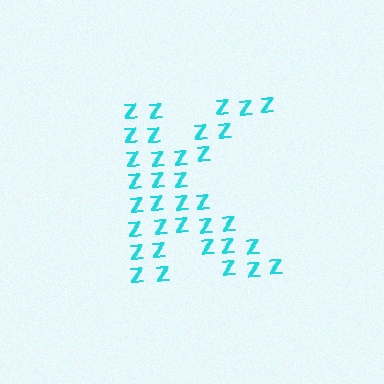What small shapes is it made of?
It is made of small letter Z's.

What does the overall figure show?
The overall figure shows the letter K.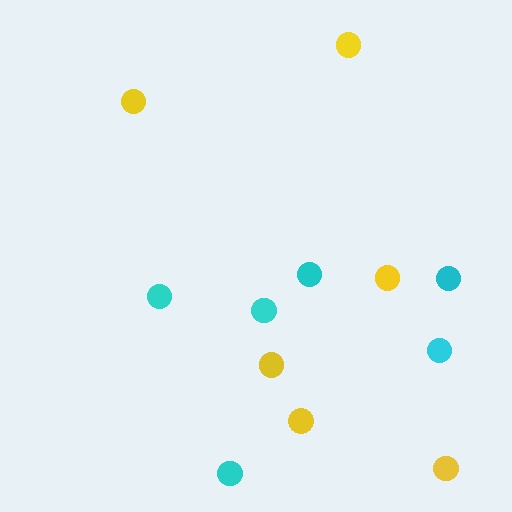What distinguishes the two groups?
There are 2 groups: one group of yellow circles (6) and one group of cyan circles (6).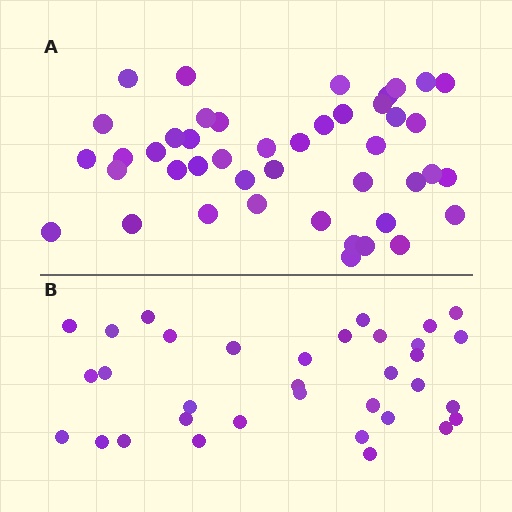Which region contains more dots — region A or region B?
Region A (the top region) has more dots.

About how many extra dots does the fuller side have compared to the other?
Region A has roughly 10 or so more dots than region B.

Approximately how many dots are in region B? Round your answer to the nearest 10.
About 30 dots. (The exact count is 34, which rounds to 30.)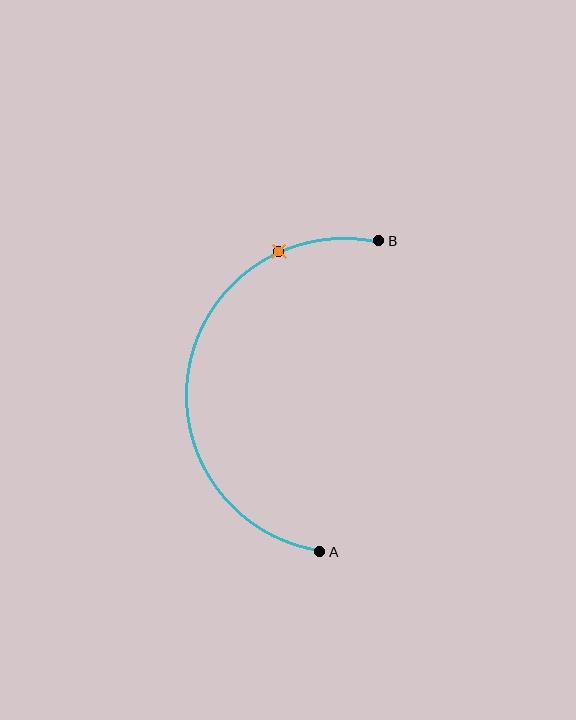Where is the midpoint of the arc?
The arc midpoint is the point on the curve farthest from the straight line joining A and B. It sits to the left of that line.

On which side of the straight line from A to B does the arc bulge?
The arc bulges to the left of the straight line connecting A and B.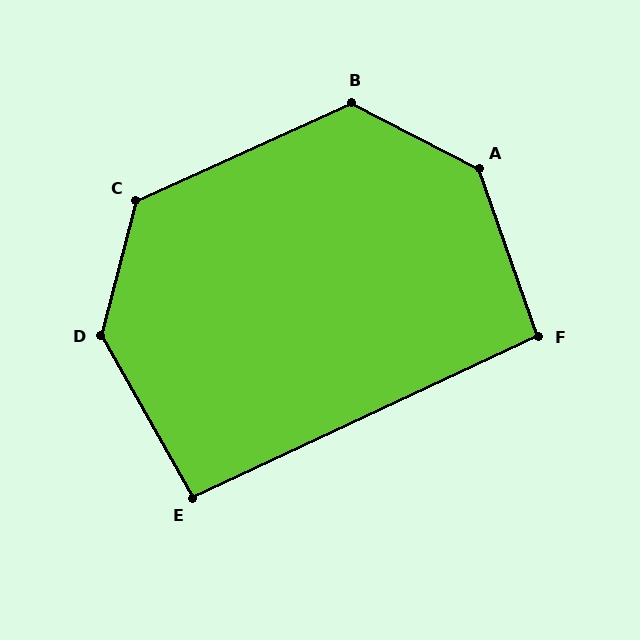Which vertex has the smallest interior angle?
E, at approximately 94 degrees.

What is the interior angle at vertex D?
Approximately 136 degrees (obtuse).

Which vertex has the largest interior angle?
A, at approximately 137 degrees.